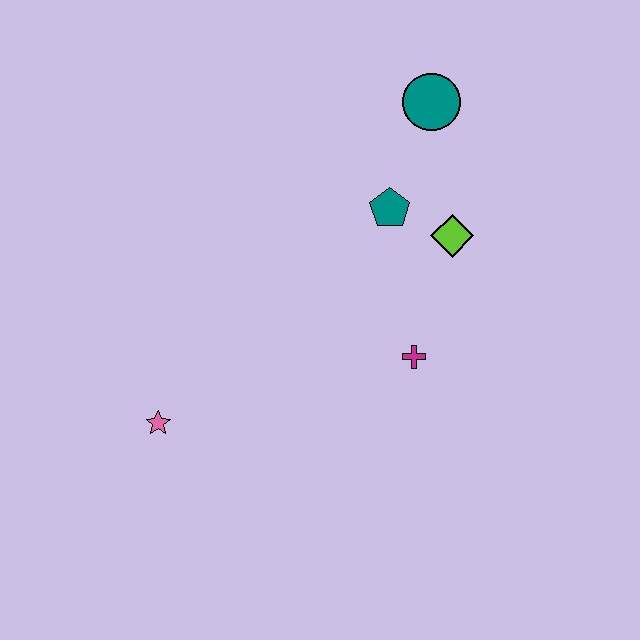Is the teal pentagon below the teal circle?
Yes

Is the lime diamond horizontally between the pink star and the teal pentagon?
No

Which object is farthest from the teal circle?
The pink star is farthest from the teal circle.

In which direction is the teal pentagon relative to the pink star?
The teal pentagon is to the right of the pink star.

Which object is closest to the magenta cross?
The lime diamond is closest to the magenta cross.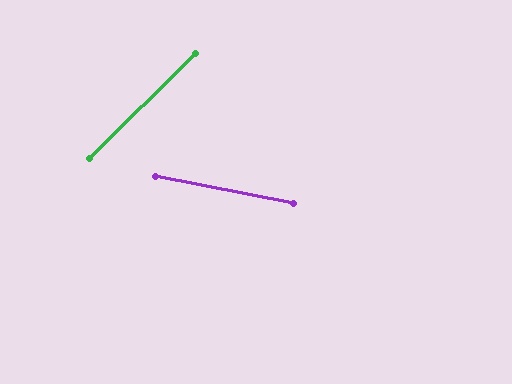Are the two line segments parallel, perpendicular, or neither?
Neither parallel nor perpendicular — they differ by about 56°.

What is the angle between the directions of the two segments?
Approximately 56 degrees.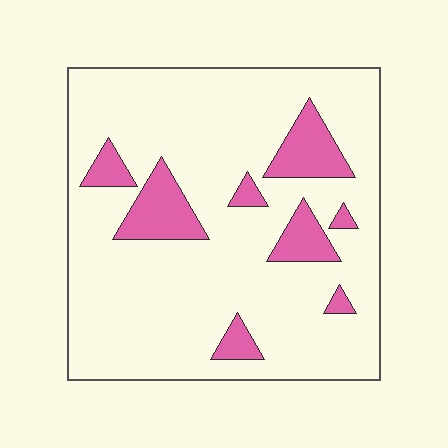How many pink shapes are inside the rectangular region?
8.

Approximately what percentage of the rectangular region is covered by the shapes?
Approximately 15%.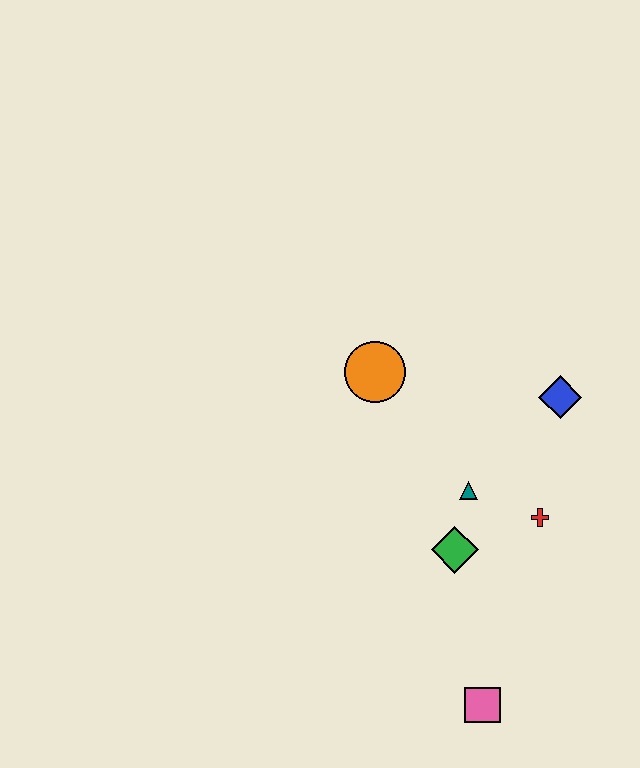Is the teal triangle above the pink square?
Yes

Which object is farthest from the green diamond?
The orange circle is farthest from the green diamond.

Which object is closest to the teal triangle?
The green diamond is closest to the teal triangle.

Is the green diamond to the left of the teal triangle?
Yes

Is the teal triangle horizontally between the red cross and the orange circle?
Yes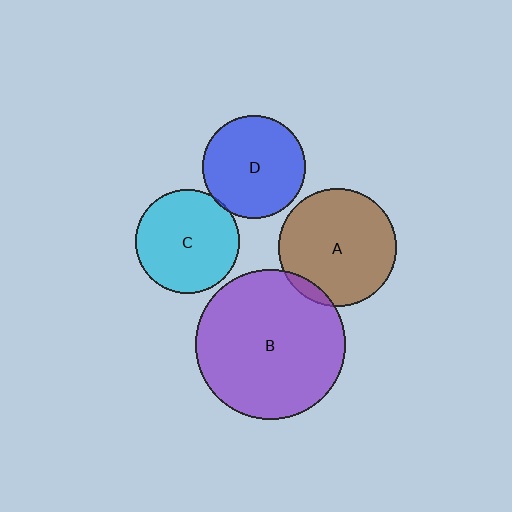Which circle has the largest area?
Circle B (purple).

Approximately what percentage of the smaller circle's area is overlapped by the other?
Approximately 5%.